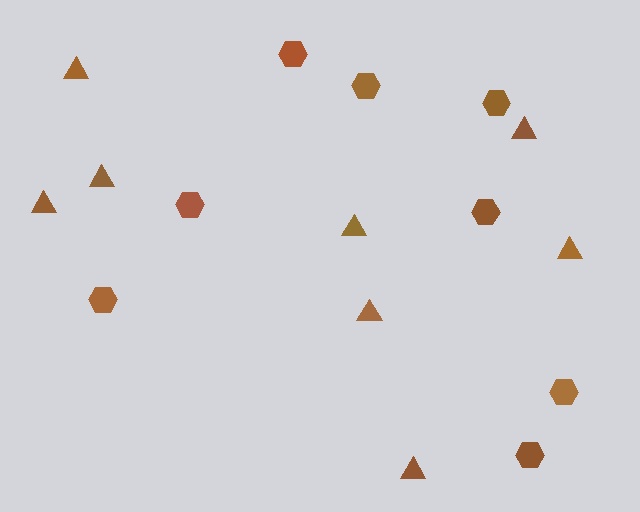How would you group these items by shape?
There are 2 groups: one group of hexagons (8) and one group of triangles (8).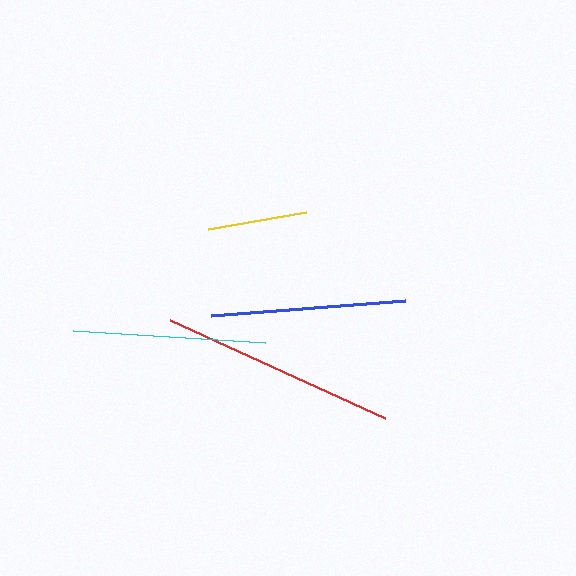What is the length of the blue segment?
The blue segment is approximately 195 pixels long.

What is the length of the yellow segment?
The yellow segment is approximately 100 pixels long.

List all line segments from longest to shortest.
From longest to shortest: red, blue, cyan, yellow.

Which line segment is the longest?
The red line is the longest at approximately 236 pixels.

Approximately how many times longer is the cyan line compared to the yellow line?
The cyan line is approximately 1.9 times the length of the yellow line.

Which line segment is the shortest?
The yellow line is the shortest at approximately 100 pixels.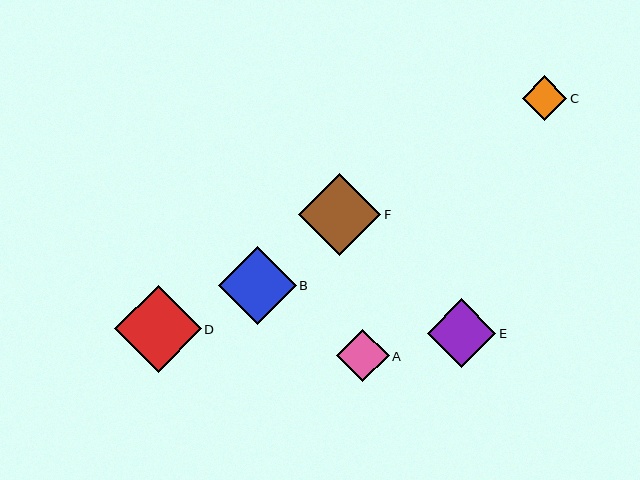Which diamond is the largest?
Diamond D is the largest with a size of approximately 87 pixels.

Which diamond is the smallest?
Diamond C is the smallest with a size of approximately 45 pixels.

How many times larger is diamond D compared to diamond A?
Diamond D is approximately 1.7 times the size of diamond A.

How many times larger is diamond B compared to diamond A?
Diamond B is approximately 1.5 times the size of diamond A.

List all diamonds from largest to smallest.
From largest to smallest: D, F, B, E, A, C.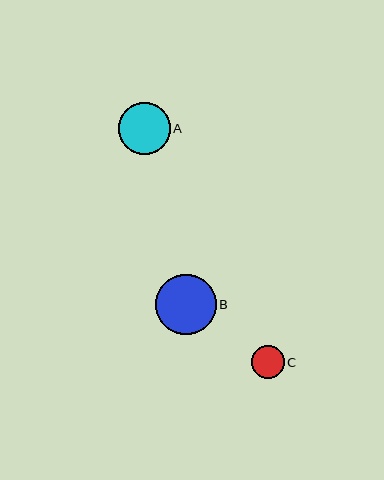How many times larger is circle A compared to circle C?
Circle A is approximately 1.6 times the size of circle C.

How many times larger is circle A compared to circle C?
Circle A is approximately 1.6 times the size of circle C.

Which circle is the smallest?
Circle C is the smallest with a size of approximately 33 pixels.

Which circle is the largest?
Circle B is the largest with a size of approximately 60 pixels.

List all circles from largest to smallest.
From largest to smallest: B, A, C.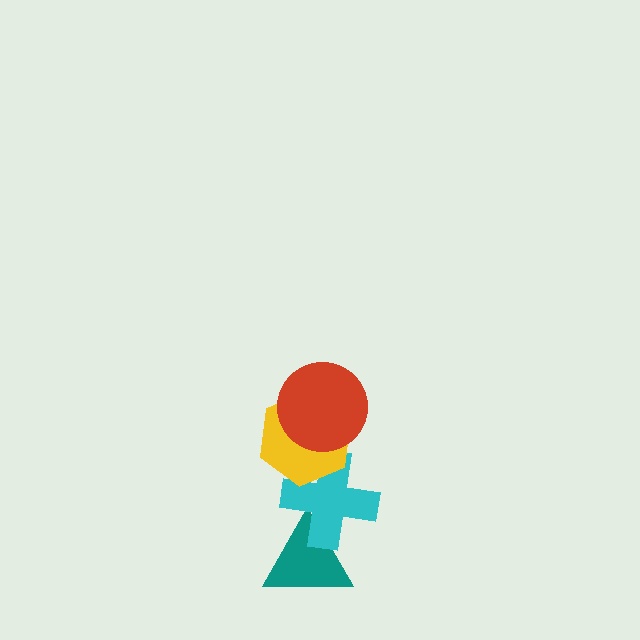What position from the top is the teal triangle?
The teal triangle is 4th from the top.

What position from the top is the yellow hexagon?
The yellow hexagon is 2nd from the top.